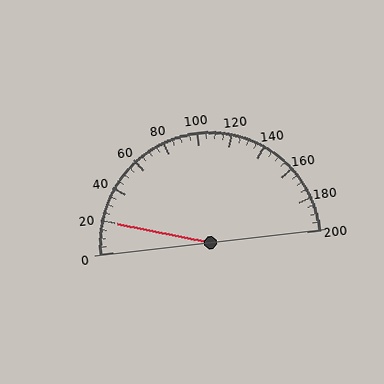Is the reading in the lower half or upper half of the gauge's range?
The reading is in the lower half of the range (0 to 200).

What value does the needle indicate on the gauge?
The needle indicates approximately 20.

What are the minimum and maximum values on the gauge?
The gauge ranges from 0 to 200.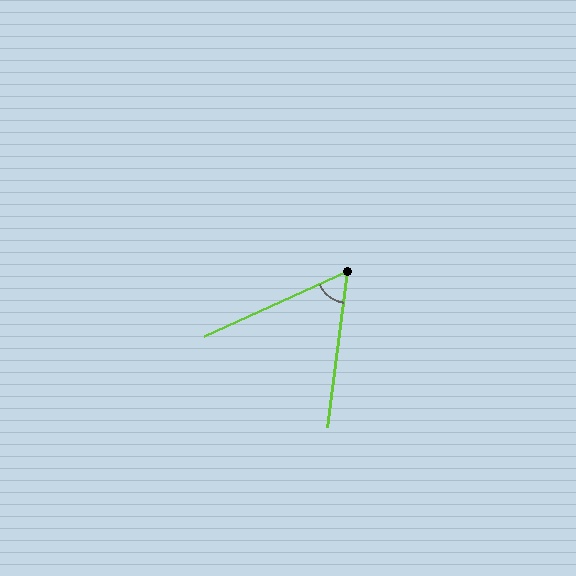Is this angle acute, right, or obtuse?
It is acute.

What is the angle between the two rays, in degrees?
Approximately 58 degrees.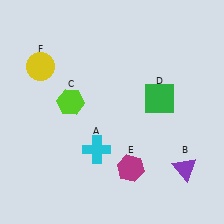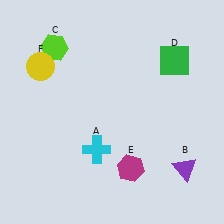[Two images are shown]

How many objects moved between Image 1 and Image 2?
2 objects moved between the two images.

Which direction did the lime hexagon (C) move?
The lime hexagon (C) moved up.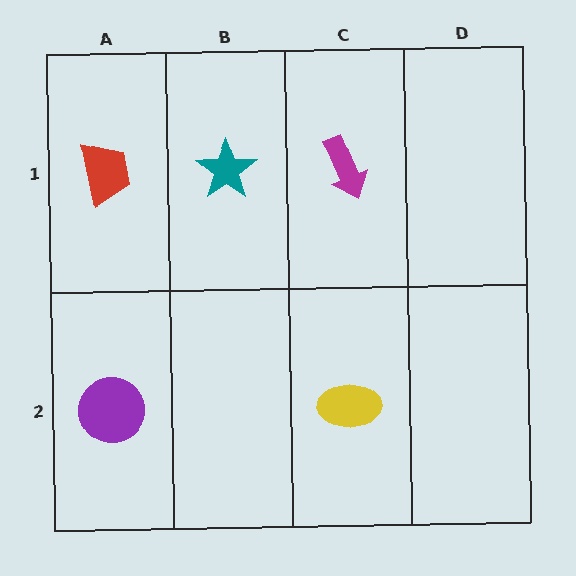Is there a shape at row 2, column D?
No, that cell is empty.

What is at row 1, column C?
A magenta arrow.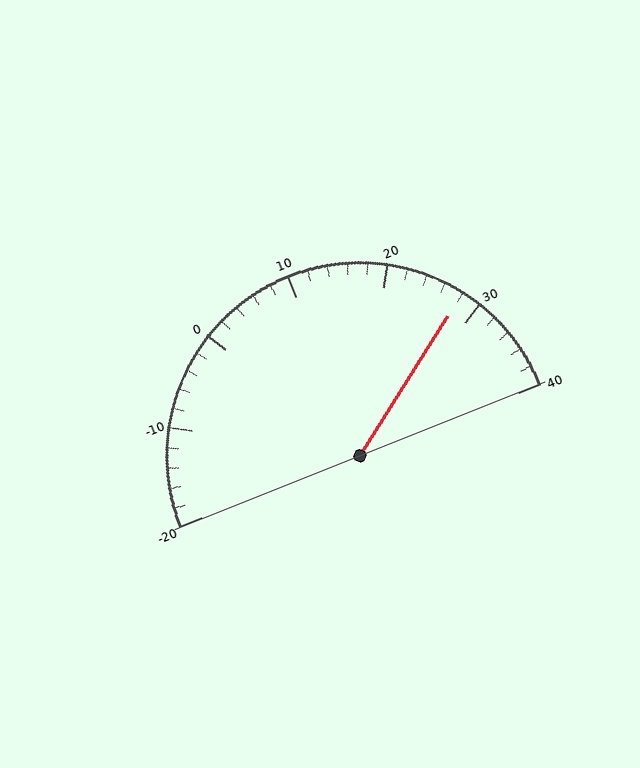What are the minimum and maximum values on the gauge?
The gauge ranges from -20 to 40.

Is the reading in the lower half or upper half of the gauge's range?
The reading is in the upper half of the range (-20 to 40).